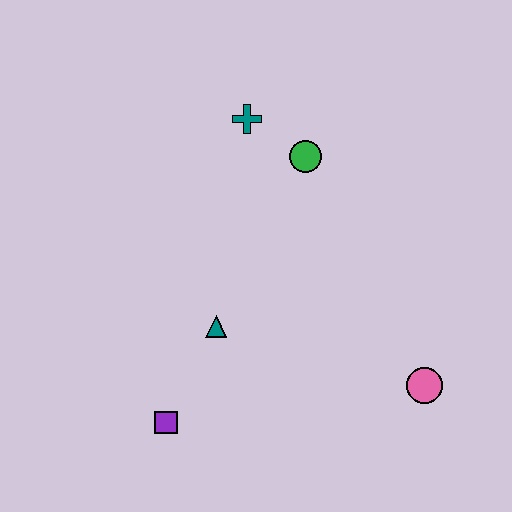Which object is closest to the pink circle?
The teal triangle is closest to the pink circle.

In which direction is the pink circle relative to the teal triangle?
The pink circle is to the right of the teal triangle.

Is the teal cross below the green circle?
No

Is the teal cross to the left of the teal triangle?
No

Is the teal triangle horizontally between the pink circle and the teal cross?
No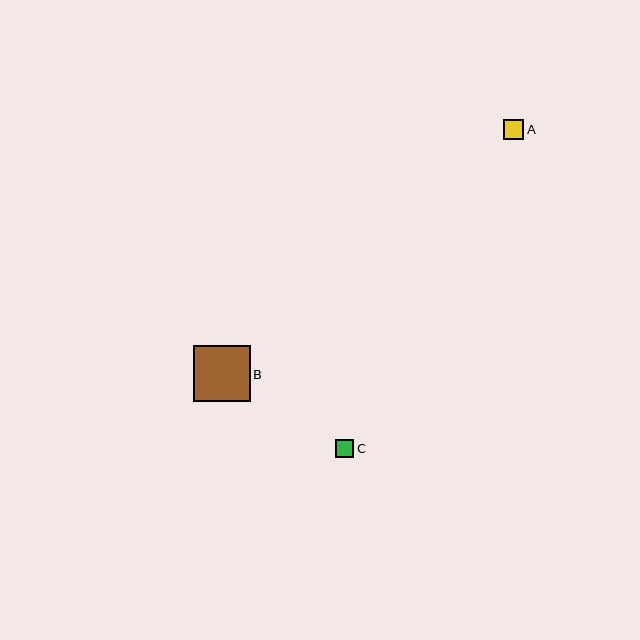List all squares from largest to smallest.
From largest to smallest: B, A, C.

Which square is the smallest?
Square C is the smallest with a size of approximately 18 pixels.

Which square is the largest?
Square B is the largest with a size of approximately 56 pixels.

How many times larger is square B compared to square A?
Square B is approximately 2.8 times the size of square A.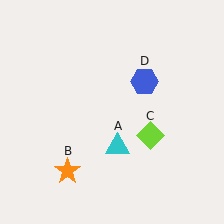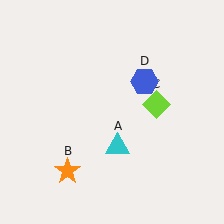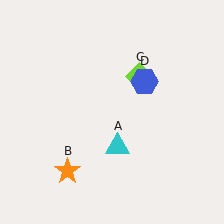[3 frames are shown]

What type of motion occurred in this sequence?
The lime diamond (object C) rotated counterclockwise around the center of the scene.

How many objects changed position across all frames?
1 object changed position: lime diamond (object C).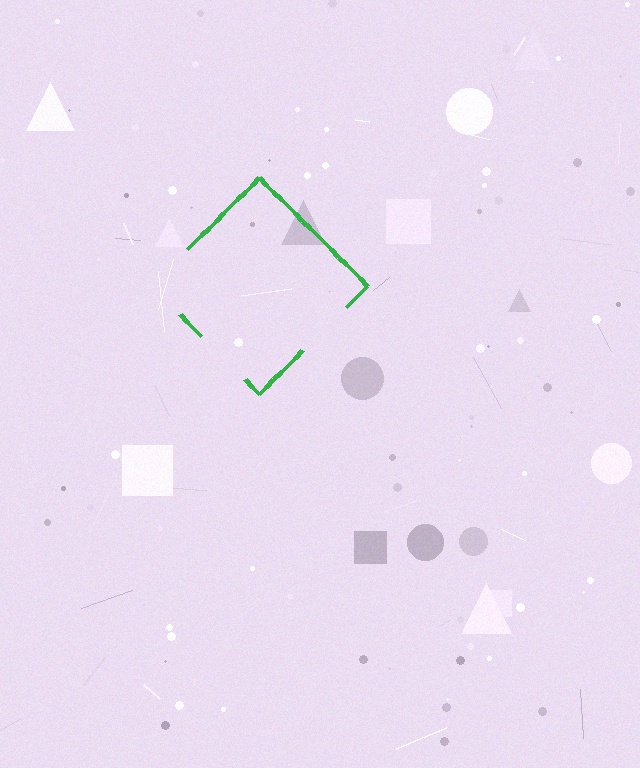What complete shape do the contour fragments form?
The contour fragments form a diamond.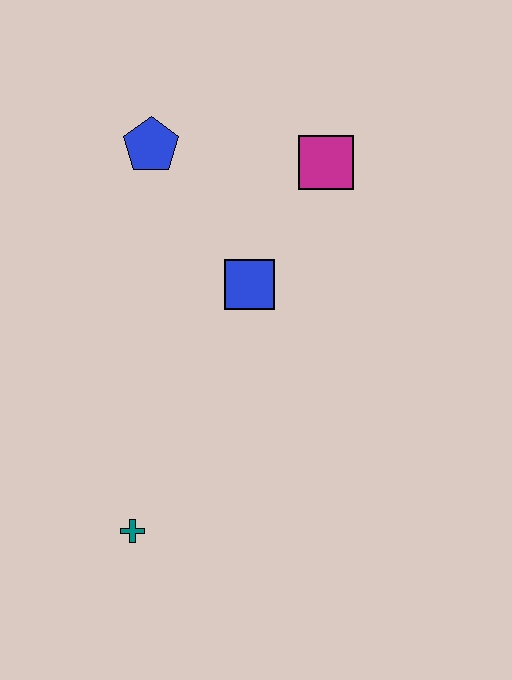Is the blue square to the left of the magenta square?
Yes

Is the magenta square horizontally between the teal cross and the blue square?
No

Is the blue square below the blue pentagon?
Yes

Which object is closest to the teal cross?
The blue square is closest to the teal cross.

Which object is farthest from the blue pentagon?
The teal cross is farthest from the blue pentagon.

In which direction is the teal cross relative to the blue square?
The teal cross is below the blue square.